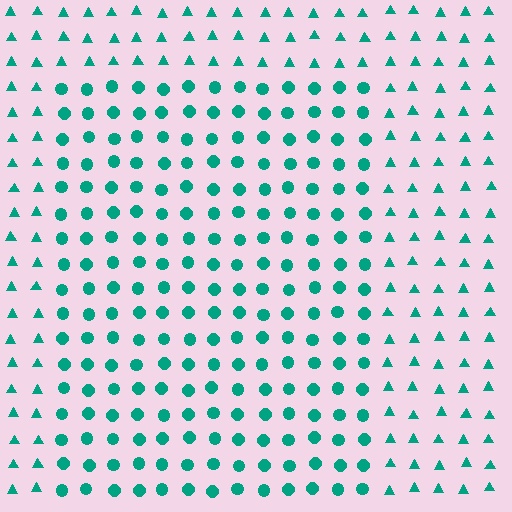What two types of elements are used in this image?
The image uses circles inside the rectangle region and triangles outside it.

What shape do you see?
I see a rectangle.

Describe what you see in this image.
The image is filled with small teal elements arranged in a uniform grid. A rectangle-shaped region contains circles, while the surrounding area contains triangles. The boundary is defined purely by the change in element shape.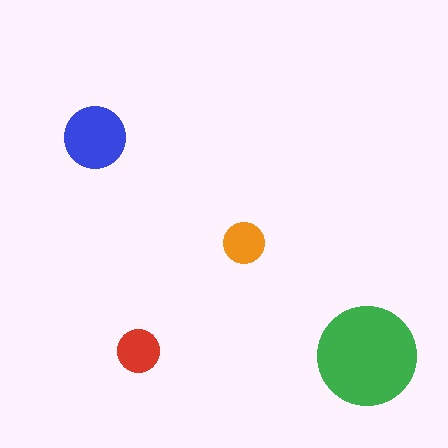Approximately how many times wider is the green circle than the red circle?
About 2.5 times wider.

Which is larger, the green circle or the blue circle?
The green one.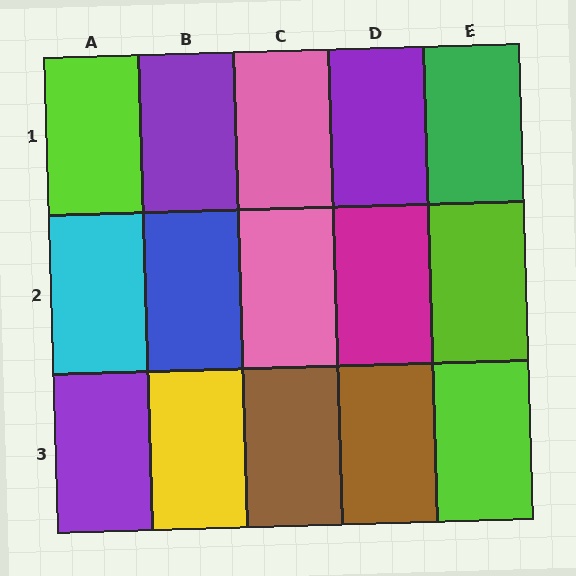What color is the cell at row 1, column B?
Purple.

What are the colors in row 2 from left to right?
Cyan, blue, pink, magenta, lime.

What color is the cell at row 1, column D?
Purple.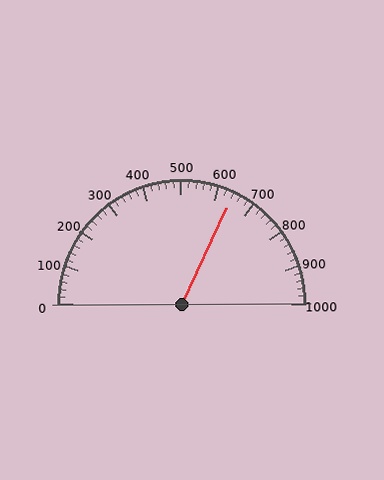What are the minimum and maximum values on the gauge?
The gauge ranges from 0 to 1000.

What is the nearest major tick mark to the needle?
The nearest major tick mark is 600.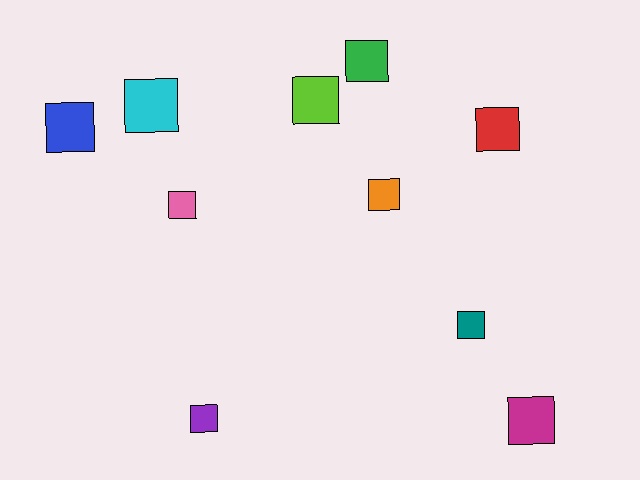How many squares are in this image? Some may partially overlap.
There are 10 squares.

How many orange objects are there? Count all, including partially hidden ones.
There is 1 orange object.